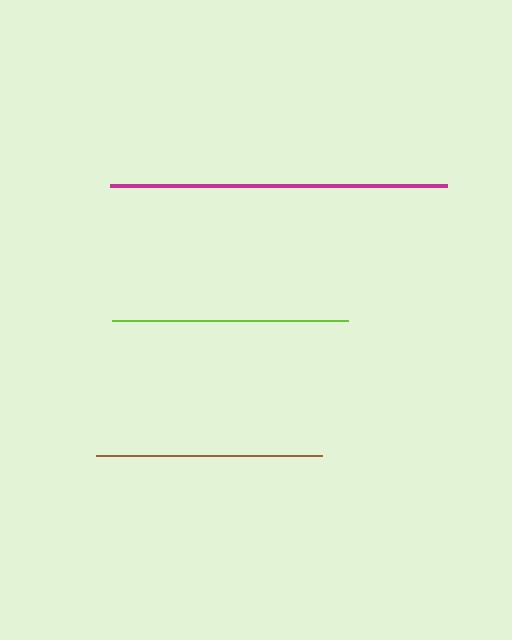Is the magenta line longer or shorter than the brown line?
The magenta line is longer than the brown line.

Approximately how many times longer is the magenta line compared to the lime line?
The magenta line is approximately 1.4 times the length of the lime line.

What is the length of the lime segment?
The lime segment is approximately 236 pixels long.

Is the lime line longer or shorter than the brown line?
The lime line is longer than the brown line.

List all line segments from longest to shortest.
From longest to shortest: magenta, lime, brown.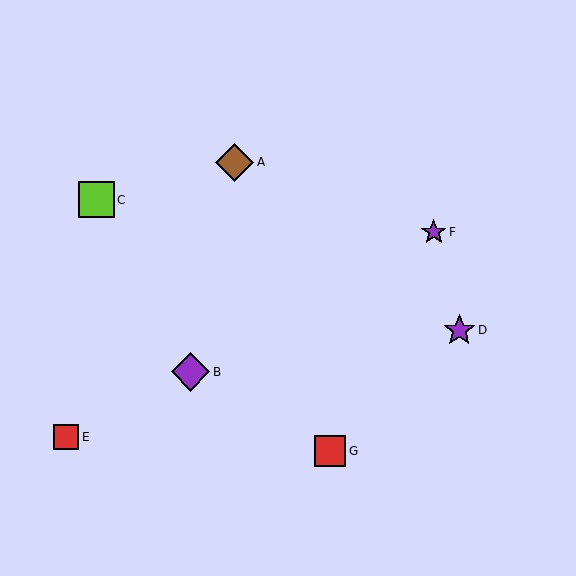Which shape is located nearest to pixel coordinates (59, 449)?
The red square (labeled E) at (66, 437) is nearest to that location.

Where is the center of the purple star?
The center of the purple star is at (459, 330).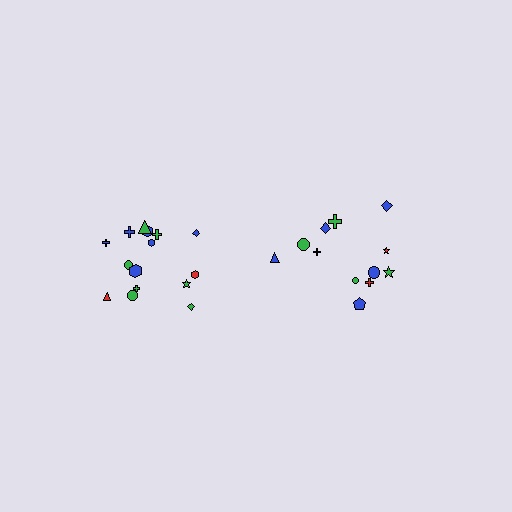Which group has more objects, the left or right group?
The left group.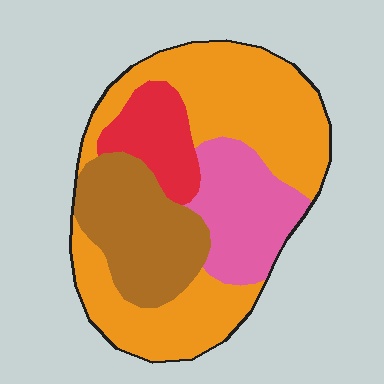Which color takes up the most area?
Orange, at roughly 50%.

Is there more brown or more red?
Brown.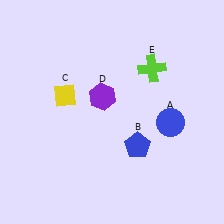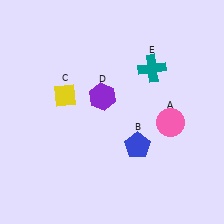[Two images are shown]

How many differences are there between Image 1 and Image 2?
There are 2 differences between the two images.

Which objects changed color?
A changed from blue to pink. E changed from lime to teal.